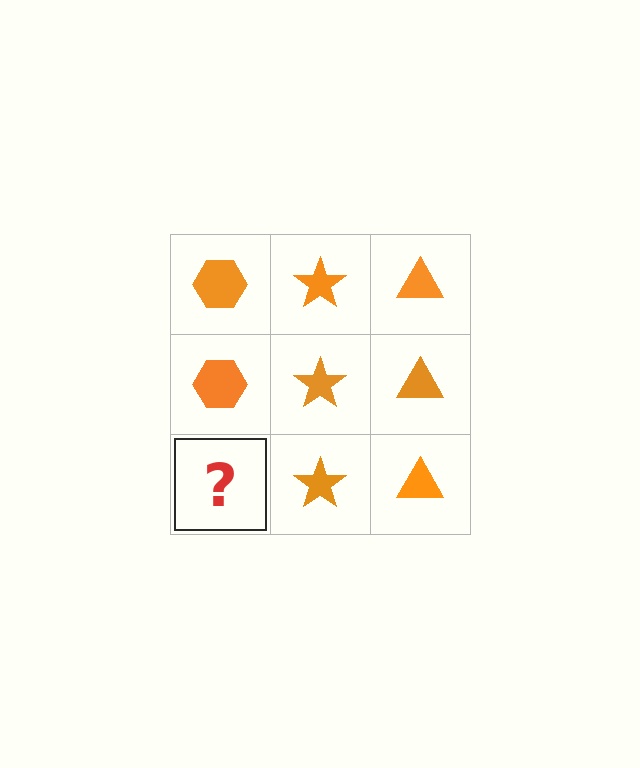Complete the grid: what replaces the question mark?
The question mark should be replaced with an orange hexagon.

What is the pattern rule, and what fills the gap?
The rule is that each column has a consistent shape. The gap should be filled with an orange hexagon.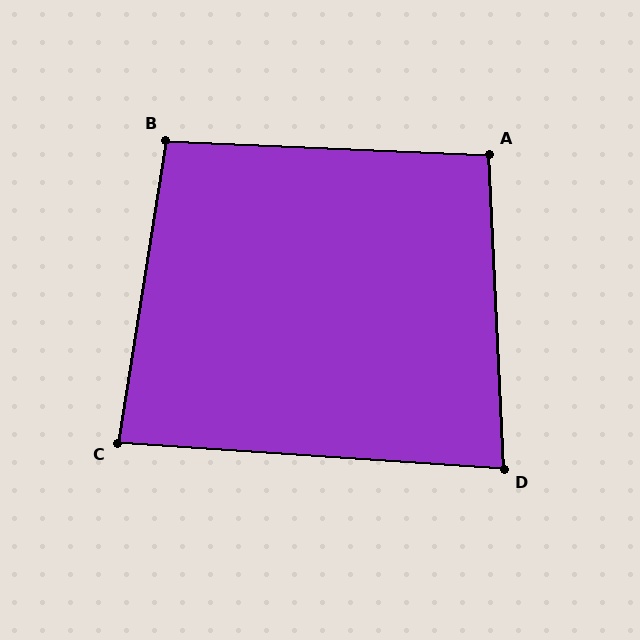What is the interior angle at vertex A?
Approximately 95 degrees (obtuse).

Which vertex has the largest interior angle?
B, at approximately 96 degrees.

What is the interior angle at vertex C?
Approximately 85 degrees (acute).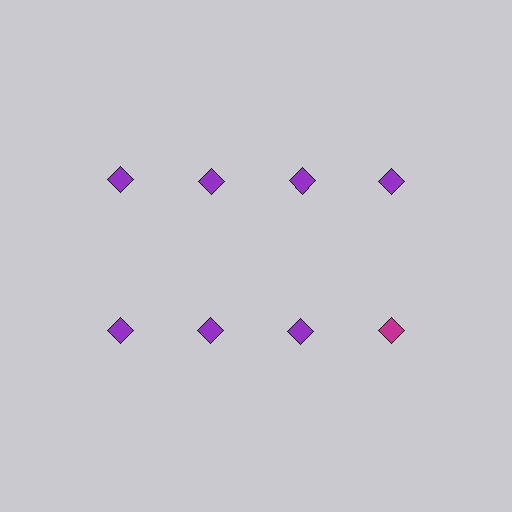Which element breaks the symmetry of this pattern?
The magenta diamond in the second row, second from right column breaks the symmetry. All other shapes are purple diamonds.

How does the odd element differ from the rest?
It has a different color: magenta instead of purple.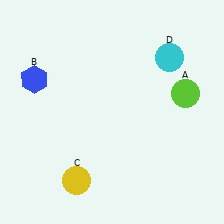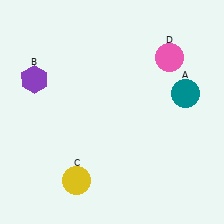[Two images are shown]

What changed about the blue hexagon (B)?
In Image 1, B is blue. In Image 2, it changed to purple.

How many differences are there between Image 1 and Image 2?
There are 3 differences between the two images.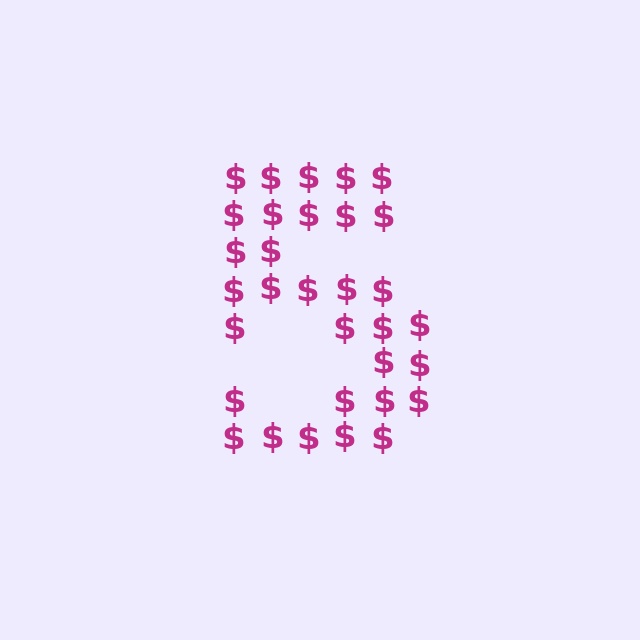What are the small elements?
The small elements are dollar signs.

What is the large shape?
The large shape is the digit 5.